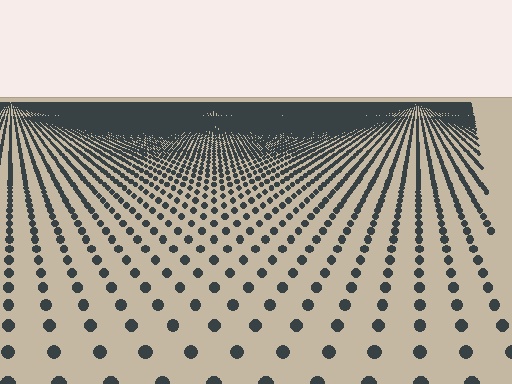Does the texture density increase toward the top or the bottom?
Density increases toward the top.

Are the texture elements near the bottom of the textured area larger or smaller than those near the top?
Larger. Near the bottom, elements are closer to the viewer and appear at a bigger on-screen size.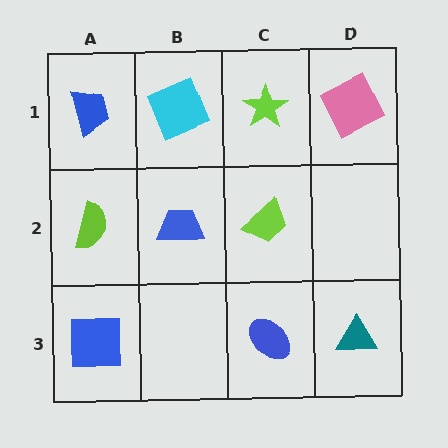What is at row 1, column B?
A cyan square.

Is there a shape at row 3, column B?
No, that cell is empty.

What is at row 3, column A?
A blue square.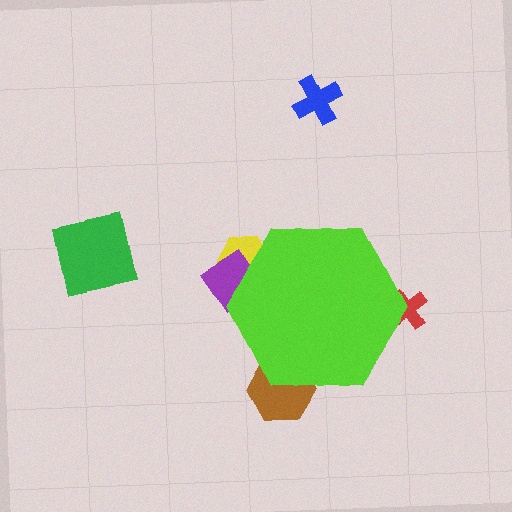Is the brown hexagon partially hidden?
Yes, the brown hexagon is partially hidden behind the lime hexagon.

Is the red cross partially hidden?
Yes, the red cross is partially hidden behind the lime hexagon.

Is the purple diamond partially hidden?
Yes, the purple diamond is partially hidden behind the lime hexagon.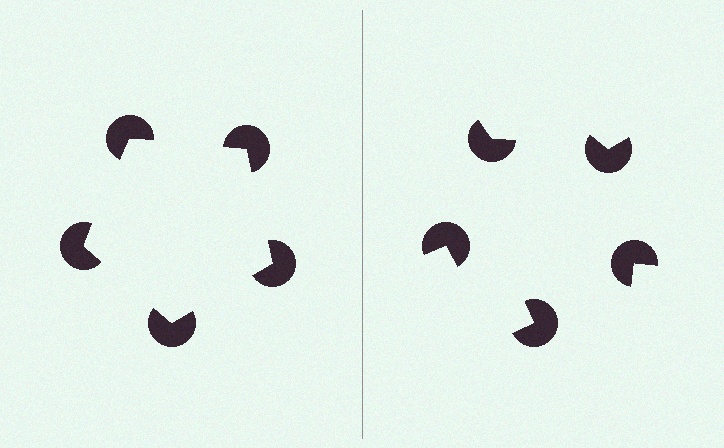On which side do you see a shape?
An illusory pentagon appears on the left side. On the right side the wedge cuts are rotated, so no coherent shape forms.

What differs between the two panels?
The pac-man discs are positioned identically on both sides; only the wedge orientations differ. On the left they align to a pentagon; on the right they are misaligned.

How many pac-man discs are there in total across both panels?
10 — 5 on each side.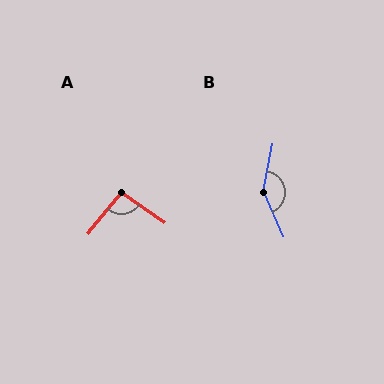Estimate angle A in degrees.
Approximately 94 degrees.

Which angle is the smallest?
A, at approximately 94 degrees.